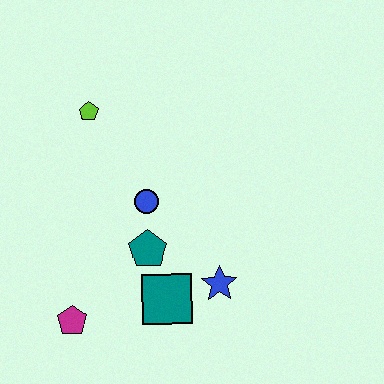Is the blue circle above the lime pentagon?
No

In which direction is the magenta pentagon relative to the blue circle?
The magenta pentagon is below the blue circle.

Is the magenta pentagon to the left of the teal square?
Yes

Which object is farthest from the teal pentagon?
The lime pentagon is farthest from the teal pentagon.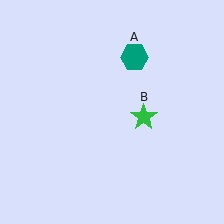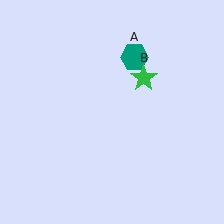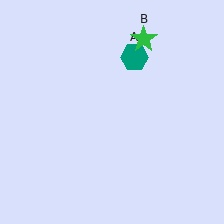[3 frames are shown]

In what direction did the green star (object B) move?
The green star (object B) moved up.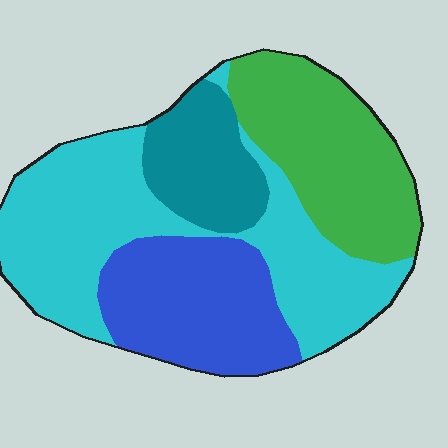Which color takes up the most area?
Cyan, at roughly 40%.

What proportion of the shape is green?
Green covers 25% of the shape.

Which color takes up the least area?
Teal, at roughly 15%.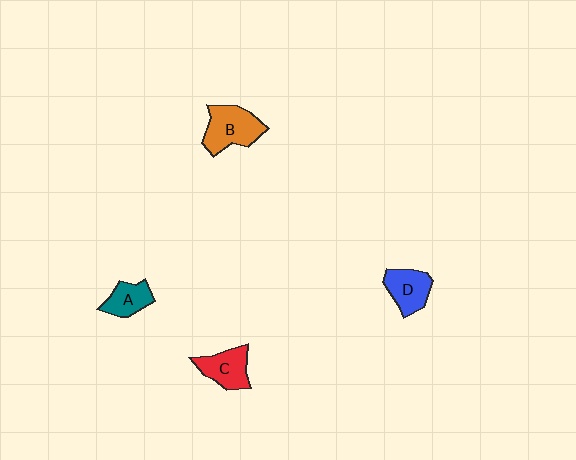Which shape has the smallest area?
Shape A (teal).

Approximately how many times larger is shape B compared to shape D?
Approximately 1.3 times.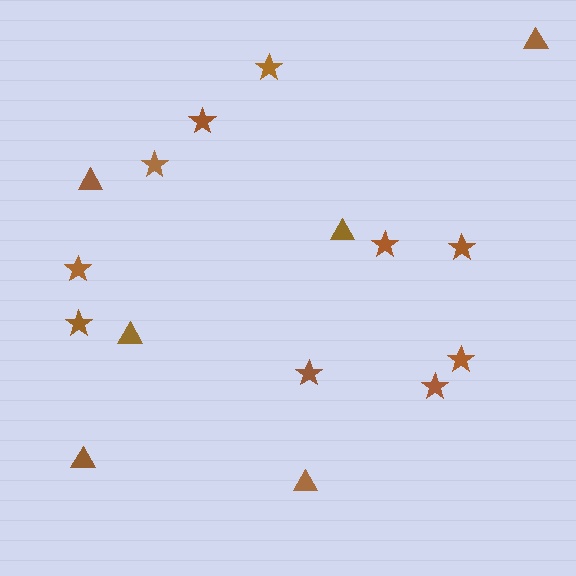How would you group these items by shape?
There are 2 groups: one group of stars (10) and one group of triangles (6).